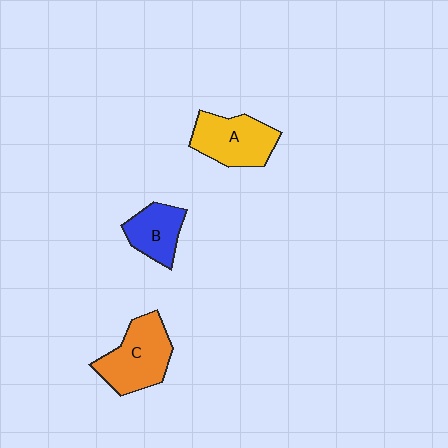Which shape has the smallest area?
Shape B (blue).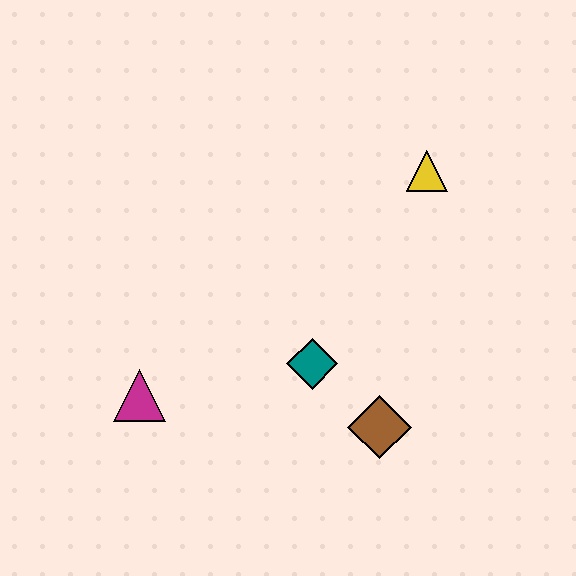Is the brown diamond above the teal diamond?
No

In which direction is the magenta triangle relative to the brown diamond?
The magenta triangle is to the left of the brown diamond.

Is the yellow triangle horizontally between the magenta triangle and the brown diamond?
No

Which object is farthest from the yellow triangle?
The magenta triangle is farthest from the yellow triangle.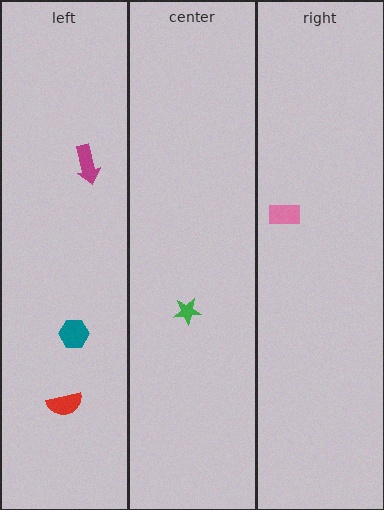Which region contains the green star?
The center region.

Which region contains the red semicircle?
The left region.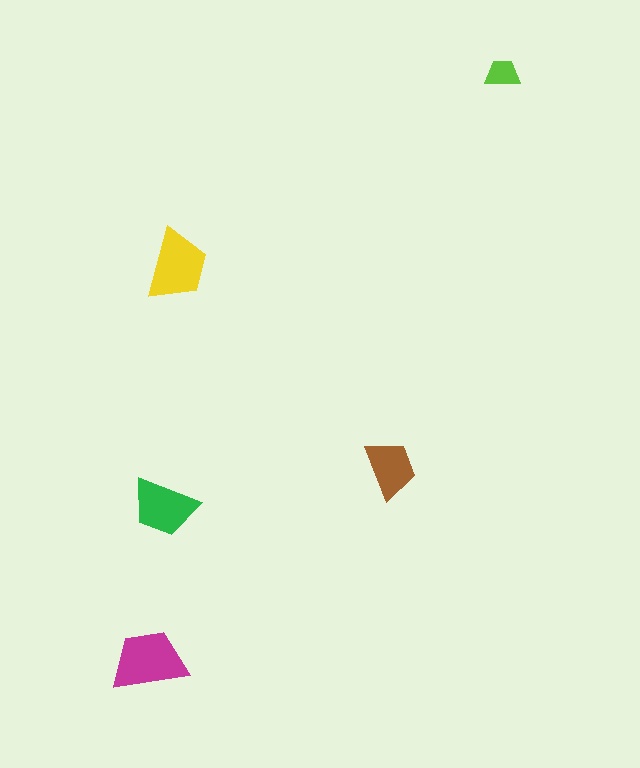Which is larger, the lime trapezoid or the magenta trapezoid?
The magenta one.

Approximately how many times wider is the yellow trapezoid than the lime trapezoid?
About 2 times wider.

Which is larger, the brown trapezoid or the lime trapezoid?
The brown one.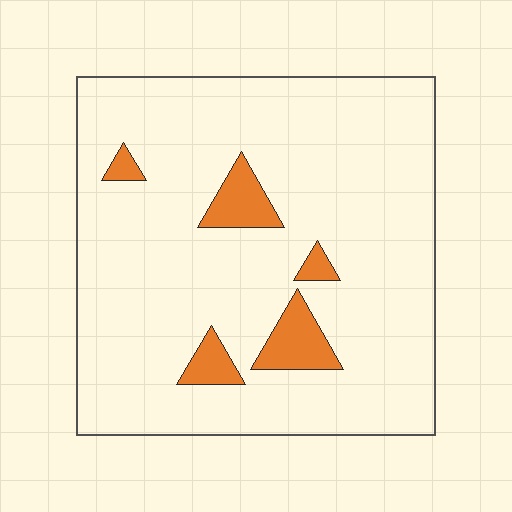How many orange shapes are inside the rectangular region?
5.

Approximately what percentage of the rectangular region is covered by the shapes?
Approximately 10%.